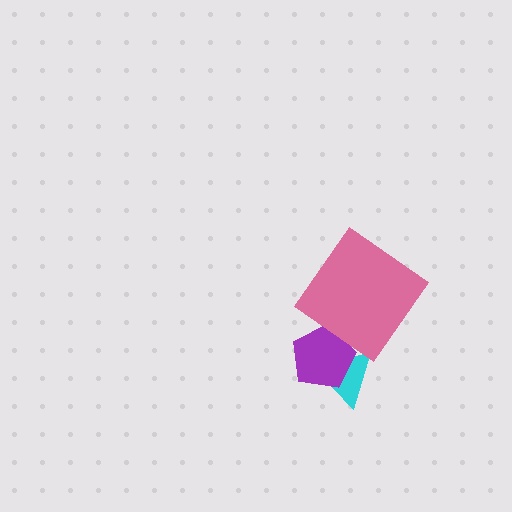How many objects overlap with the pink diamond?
1 object overlaps with the pink diamond.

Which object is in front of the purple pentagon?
The pink diamond is in front of the purple pentagon.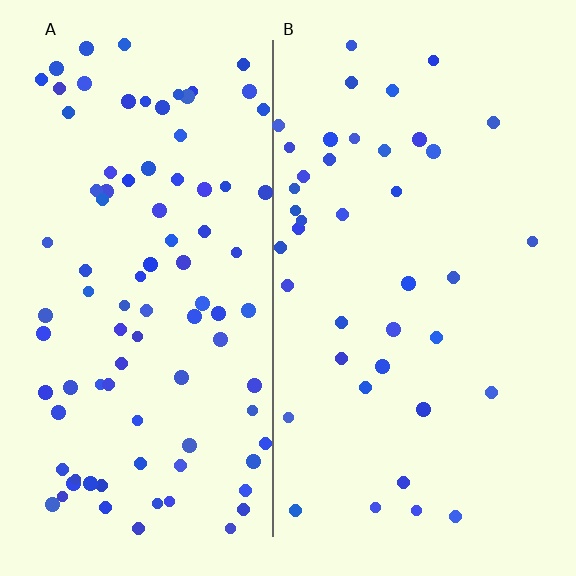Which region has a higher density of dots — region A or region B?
A (the left).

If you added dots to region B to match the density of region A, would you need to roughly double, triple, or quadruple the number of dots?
Approximately double.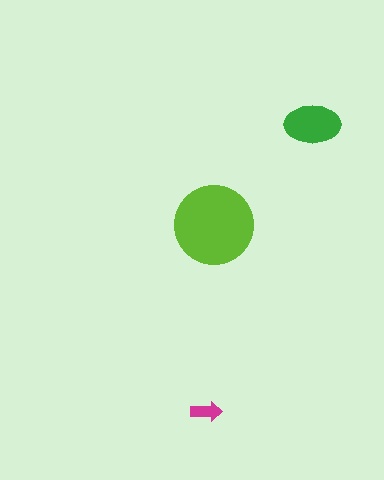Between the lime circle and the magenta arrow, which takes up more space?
The lime circle.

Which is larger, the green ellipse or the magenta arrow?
The green ellipse.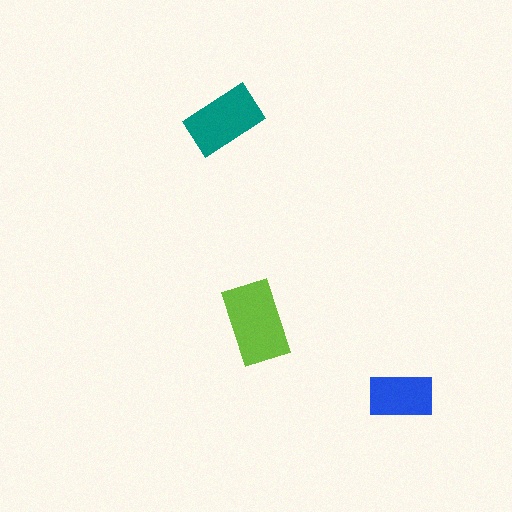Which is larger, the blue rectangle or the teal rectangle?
The teal one.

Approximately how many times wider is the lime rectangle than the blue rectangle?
About 1.5 times wider.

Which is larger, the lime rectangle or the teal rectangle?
The lime one.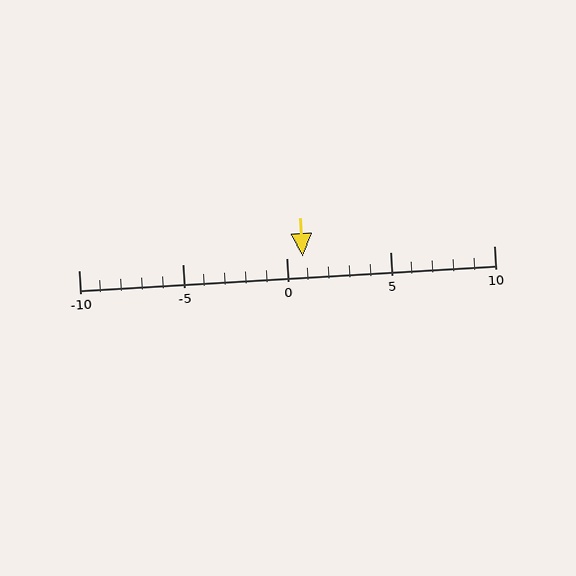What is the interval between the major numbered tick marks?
The major tick marks are spaced 5 units apart.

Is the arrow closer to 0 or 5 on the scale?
The arrow is closer to 0.